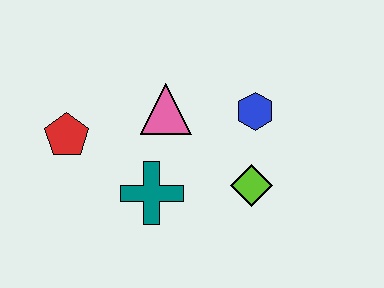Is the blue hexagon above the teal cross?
Yes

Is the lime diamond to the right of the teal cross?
Yes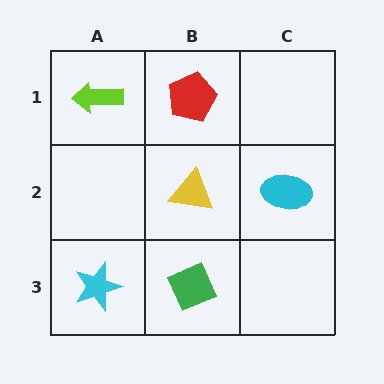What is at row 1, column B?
A red pentagon.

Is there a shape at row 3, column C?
No, that cell is empty.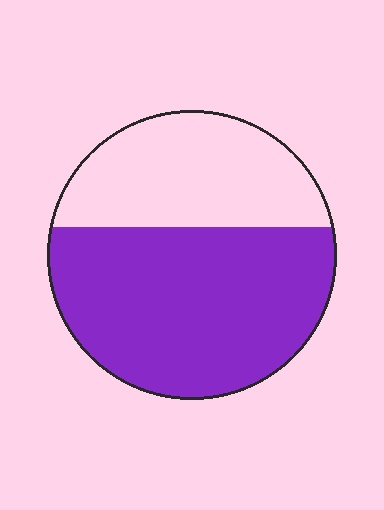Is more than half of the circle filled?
Yes.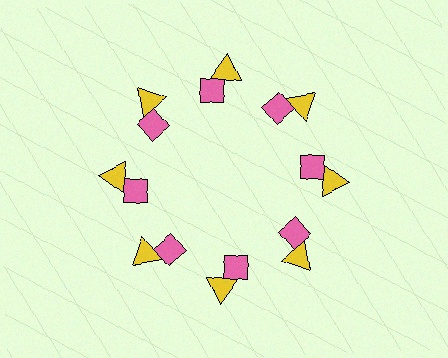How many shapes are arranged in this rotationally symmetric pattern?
There are 16 shapes, arranged in 8 groups of 2.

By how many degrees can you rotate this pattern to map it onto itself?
The pattern maps onto itself every 45 degrees of rotation.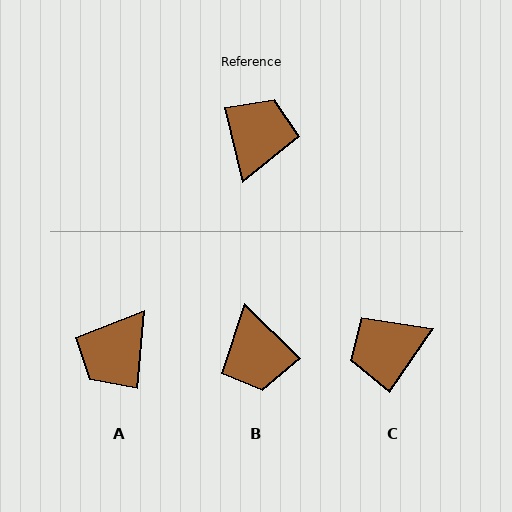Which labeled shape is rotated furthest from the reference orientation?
A, about 162 degrees away.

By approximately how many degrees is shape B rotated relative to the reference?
Approximately 147 degrees clockwise.